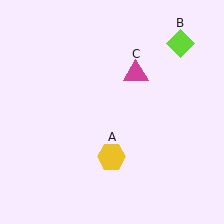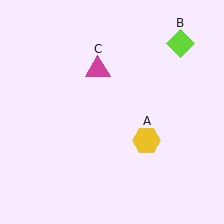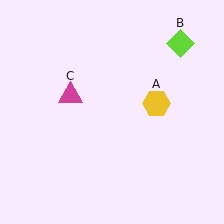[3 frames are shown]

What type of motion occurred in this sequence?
The yellow hexagon (object A), magenta triangle (object C) rotated counterclockwise around the center of the scene.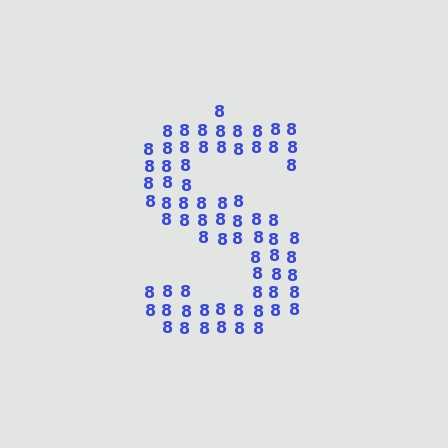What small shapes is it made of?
It is made of small digit 8's.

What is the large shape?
The large shape is the letter S.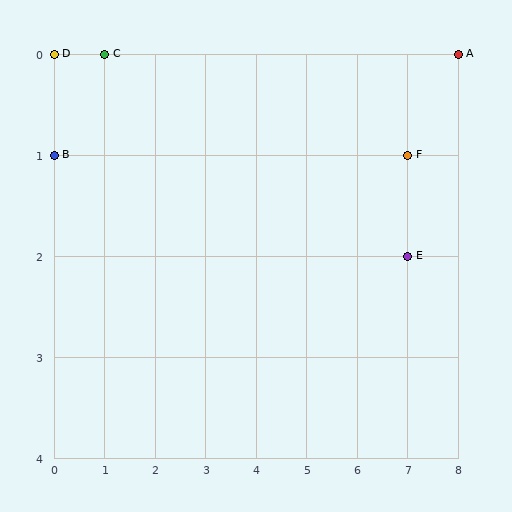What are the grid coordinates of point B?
Point B is at grid coordinates (0, 1).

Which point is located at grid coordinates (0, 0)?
Point D is at (0, 0).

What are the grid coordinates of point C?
Point C is at grid coordinates (1, 0).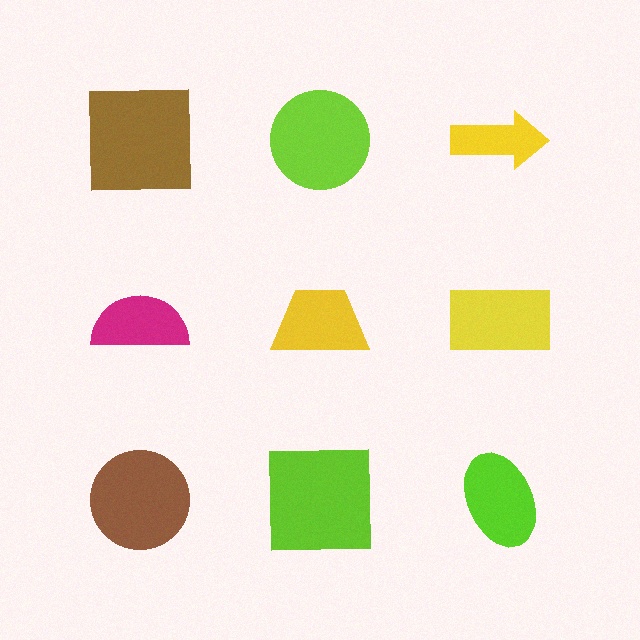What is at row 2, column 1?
A magenta semicircle.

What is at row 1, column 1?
A brown square.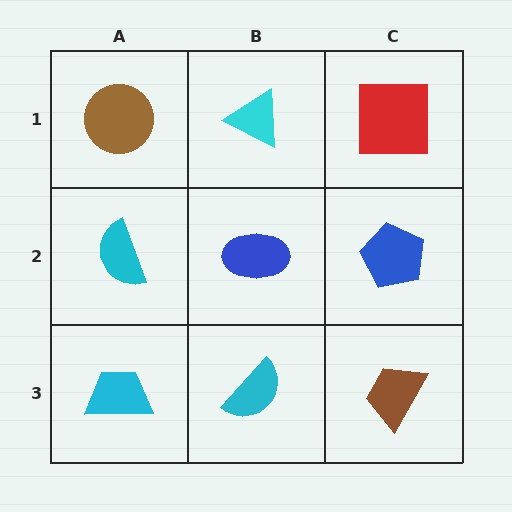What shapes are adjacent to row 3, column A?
A cyan semicircle (row 2, column A), a cyan semicircle (row 3, column B).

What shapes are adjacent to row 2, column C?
A red square (row 1, column C), a brown trapezoid (row 3, column C), a blue ellipse (row 2, column B).